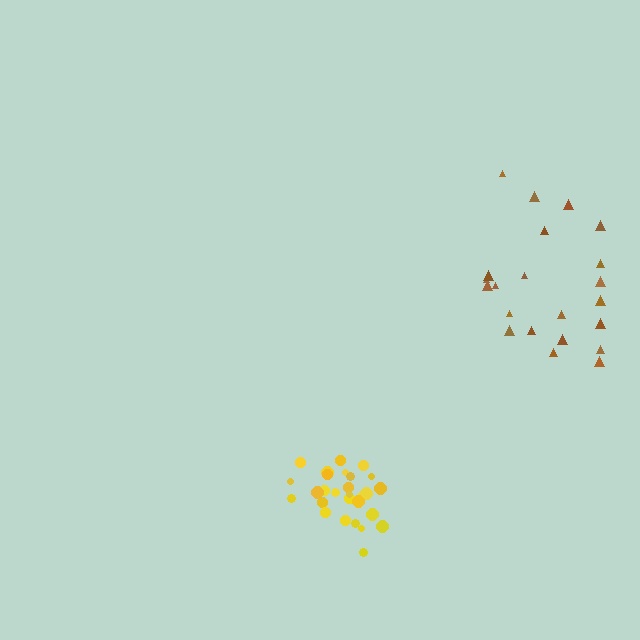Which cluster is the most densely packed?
Yellow.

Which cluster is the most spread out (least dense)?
Brown.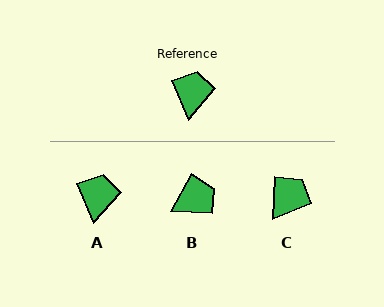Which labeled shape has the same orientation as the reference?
A.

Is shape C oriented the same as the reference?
No, it is off by about 26 degrees.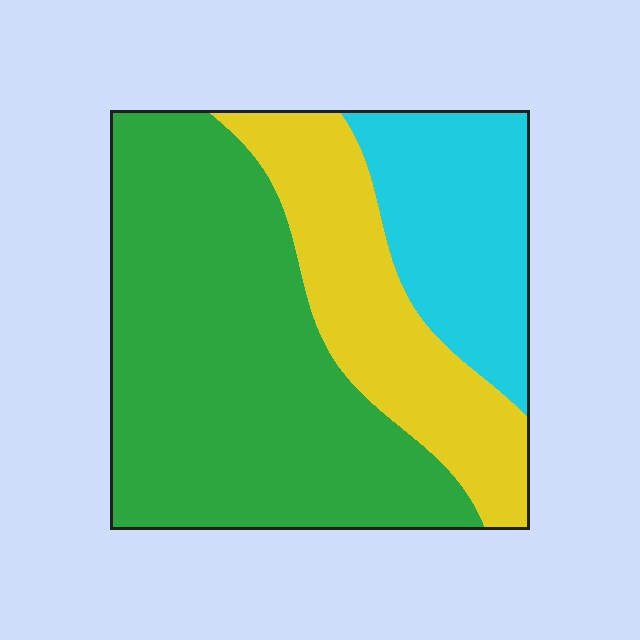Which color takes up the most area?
Green, at roughly 55%.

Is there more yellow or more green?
Green.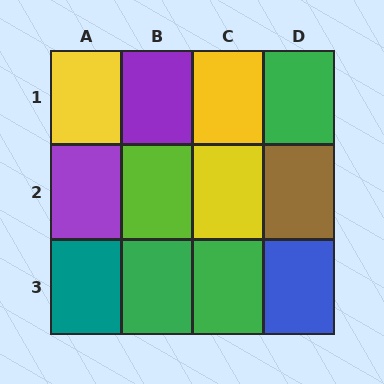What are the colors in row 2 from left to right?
Purple, lime, yellow, brown.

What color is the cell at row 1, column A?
Yellow.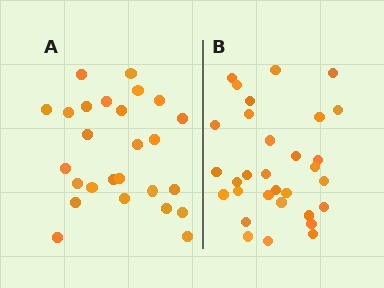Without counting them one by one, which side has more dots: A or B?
Region B (the right region) has more dots.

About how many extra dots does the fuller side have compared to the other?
Region B has about 5 more dots than region A.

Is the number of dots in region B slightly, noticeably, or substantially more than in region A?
Region B has only slightly more — the two regions are fairly close. The ratio is roughly 1.2 to 1.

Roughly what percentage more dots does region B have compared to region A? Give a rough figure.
About 20% more.